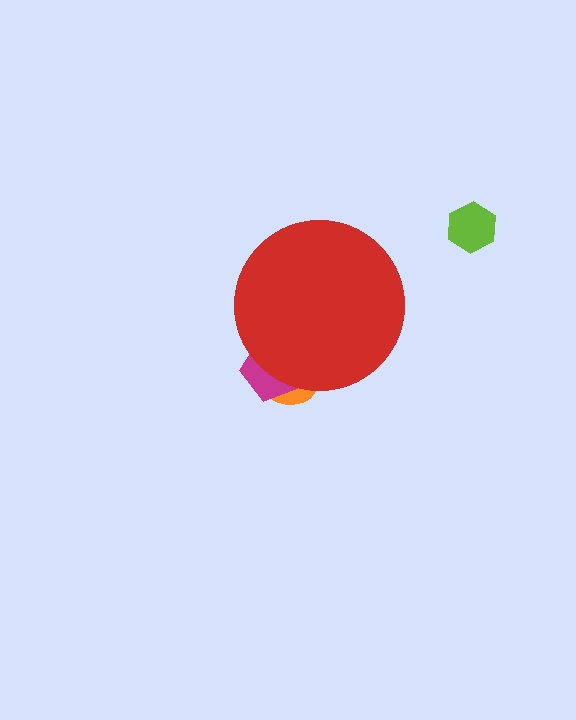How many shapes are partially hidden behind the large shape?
2 shapes are partially hidden.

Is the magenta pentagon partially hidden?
Yes, the magenta pentagon is partially hidden behind the red circle.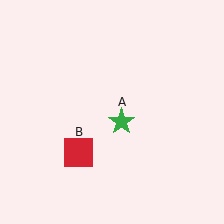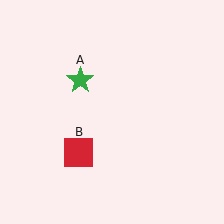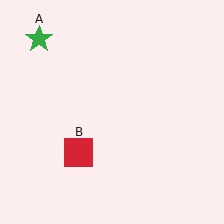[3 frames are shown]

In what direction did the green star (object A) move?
The green star (object A) moved up and to the left.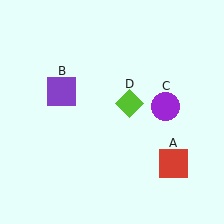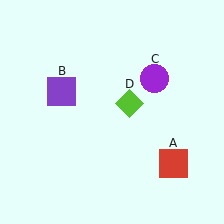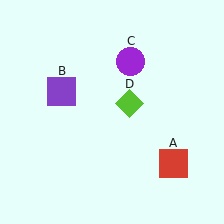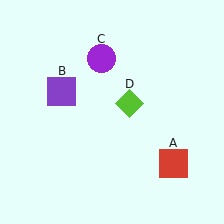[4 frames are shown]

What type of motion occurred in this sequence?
The purple circle (object C) rotated counterclockwise around the center of the scene.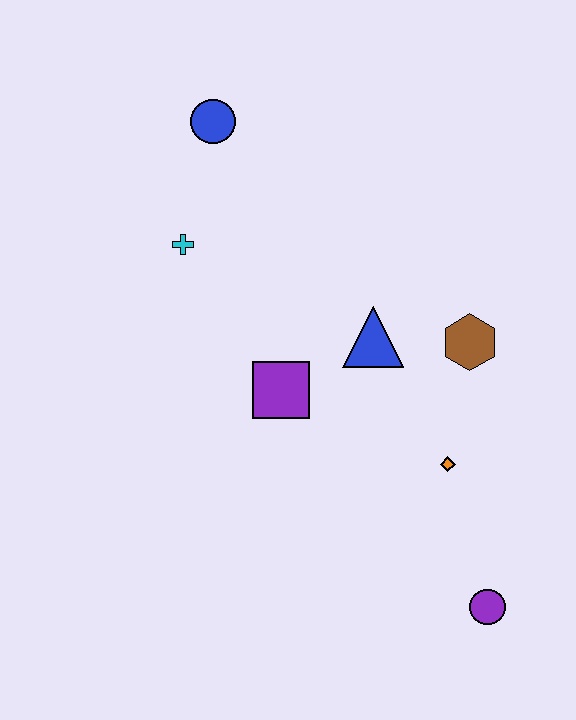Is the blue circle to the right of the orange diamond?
No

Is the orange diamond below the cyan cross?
Yes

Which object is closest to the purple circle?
The orange diamond is closest to the purple circle.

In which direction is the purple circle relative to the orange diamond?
The purple circle is below the orange diamond.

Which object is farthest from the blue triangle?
The purple circle is farthest from the blue triangle.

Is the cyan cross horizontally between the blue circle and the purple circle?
No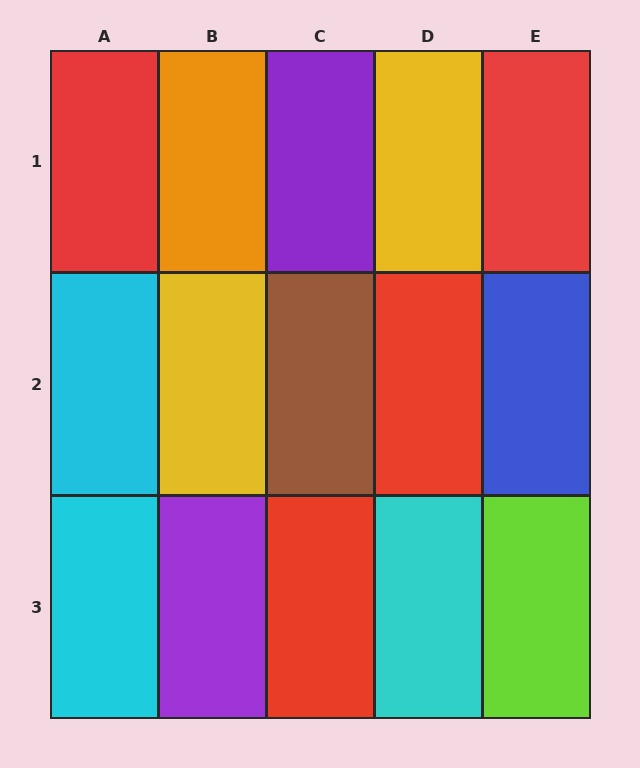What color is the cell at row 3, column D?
Cyan.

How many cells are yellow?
2 cells are yellow.